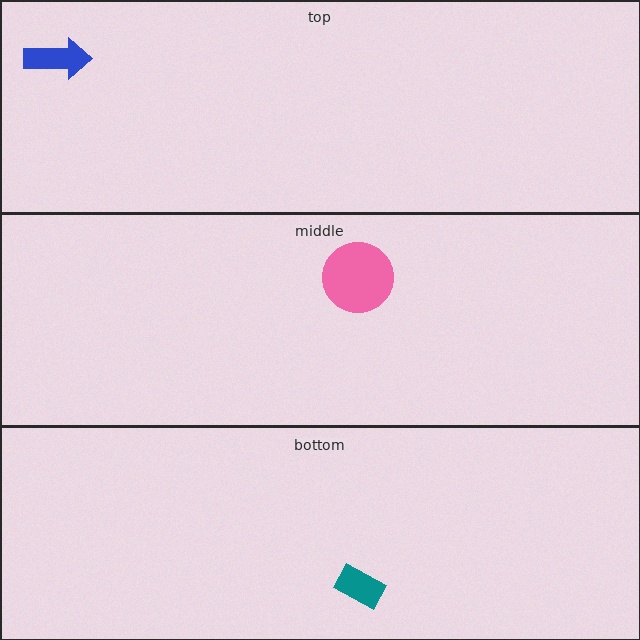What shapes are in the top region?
The blue arrow.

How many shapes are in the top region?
1.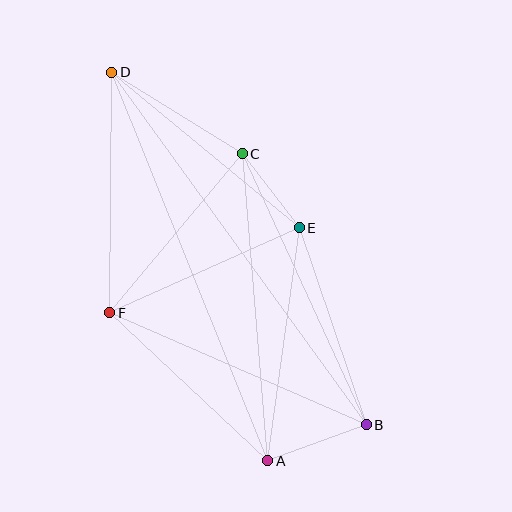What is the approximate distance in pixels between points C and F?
The distance between C and F is approximately 207 pixels.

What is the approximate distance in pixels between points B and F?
The distance between B and F is approximately 280 pixels.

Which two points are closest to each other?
Points C and E are closest to each other.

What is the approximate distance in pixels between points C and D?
The distance between C and D is approximately 154 pixels.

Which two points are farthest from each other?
Points B and D are farthest from each other.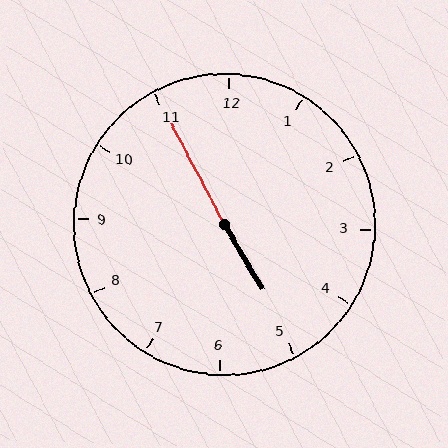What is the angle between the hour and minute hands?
Approximately 178 degrees.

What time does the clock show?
4:55.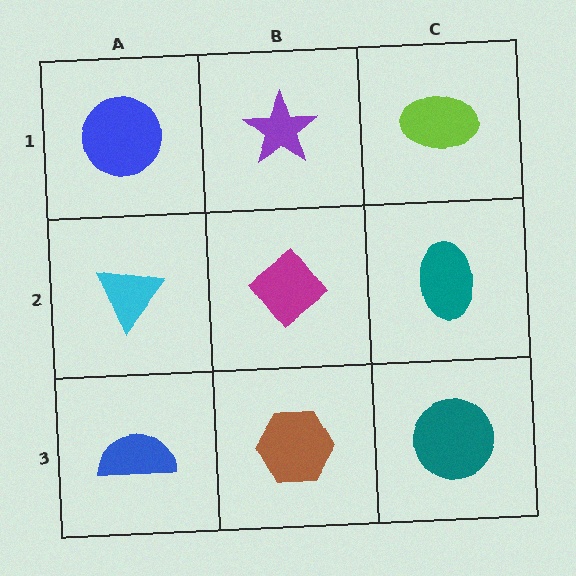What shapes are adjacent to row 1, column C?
A teal ellipse (row 2, column C), a purple star (row 1, column B).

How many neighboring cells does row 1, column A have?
2.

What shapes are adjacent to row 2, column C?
A lime ellipse (row 1, column C), a teal circle (row 3, column C), a magenta diamond (row 2, column B).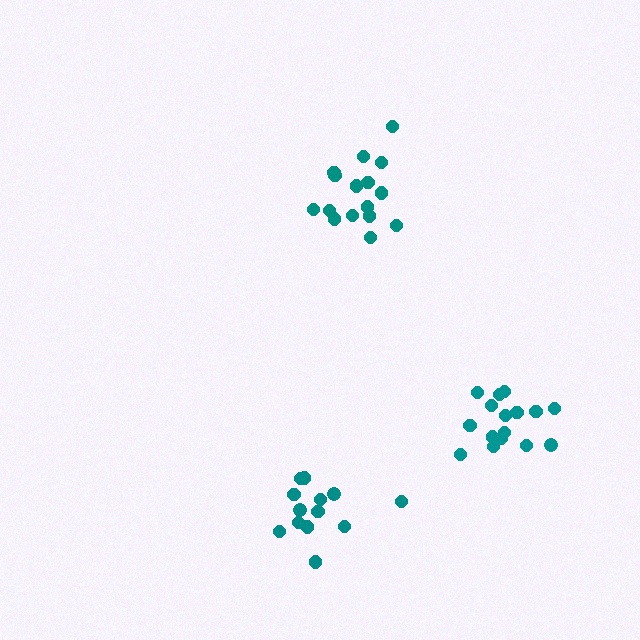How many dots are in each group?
Group 1: 16 dots, Group 2: 16 dots, Group 3: 13 dots (45 total).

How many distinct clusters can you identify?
There are 3 distinct clusters.